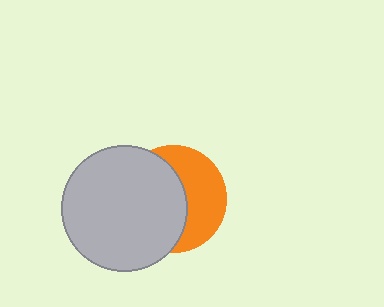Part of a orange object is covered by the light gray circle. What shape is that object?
It is a circle.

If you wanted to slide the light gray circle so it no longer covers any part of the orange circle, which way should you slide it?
Slide it left — that is the most direct way to separate the two shapes.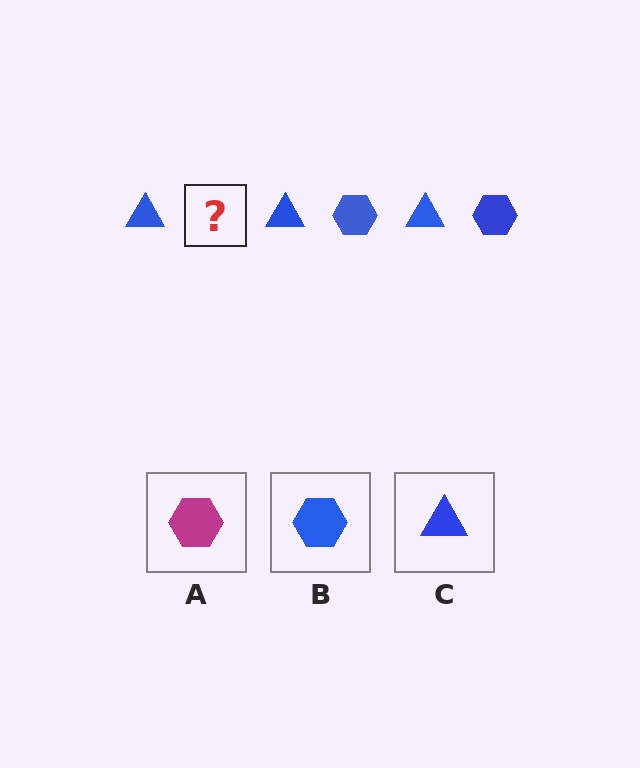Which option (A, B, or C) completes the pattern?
B.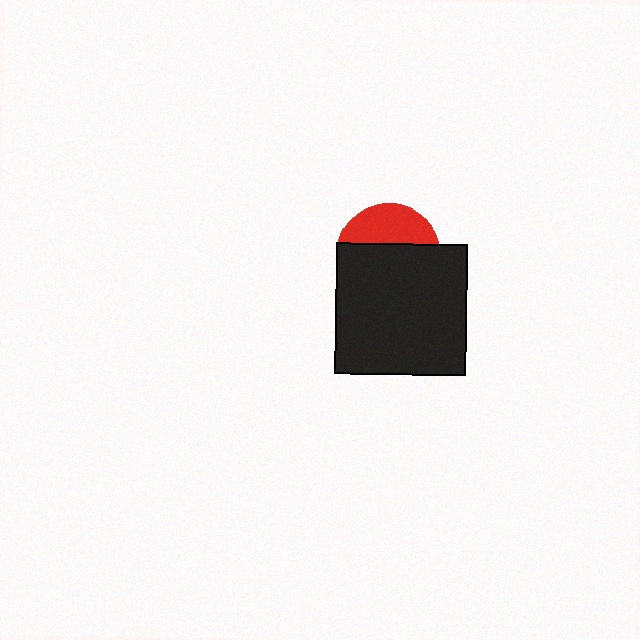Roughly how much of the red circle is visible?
A small part of it is visible (roughly 34%).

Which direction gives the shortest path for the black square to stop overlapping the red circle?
Moving down gives the shortest separation.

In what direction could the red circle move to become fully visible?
The red circle could move up. That would shift it out from behind the black square entirely.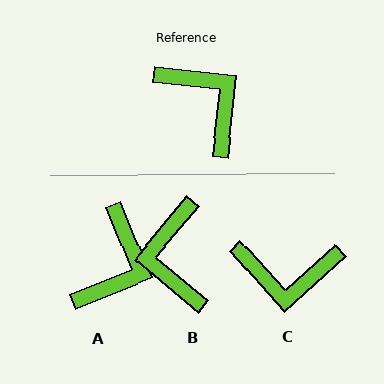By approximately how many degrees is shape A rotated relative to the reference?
Approximately 62 degrees clockwise.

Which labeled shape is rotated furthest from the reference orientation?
B, about 146 degrees away.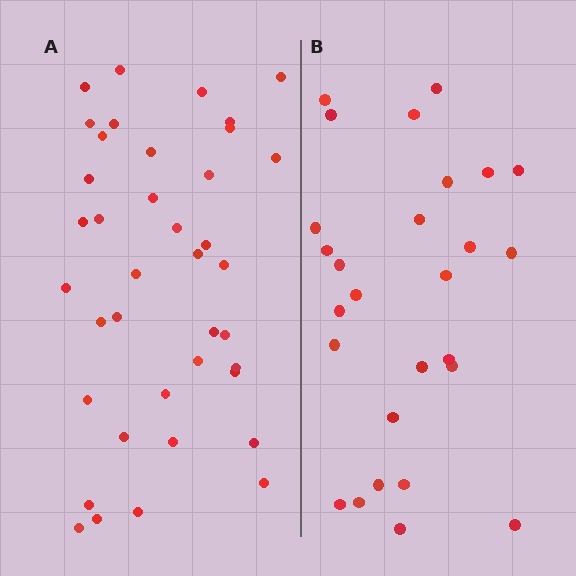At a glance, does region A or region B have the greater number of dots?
Region A (the left region) has more dots.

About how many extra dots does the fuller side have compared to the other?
Region A has roughly 12 or so more dots than region B.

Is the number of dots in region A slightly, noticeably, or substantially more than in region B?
Region A has noticeably more, but not dramatically so. The ratio is roughly 1.4 to 1.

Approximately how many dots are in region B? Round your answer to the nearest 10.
About 30 dots. (The exact count is 27, which rounds to 30.)